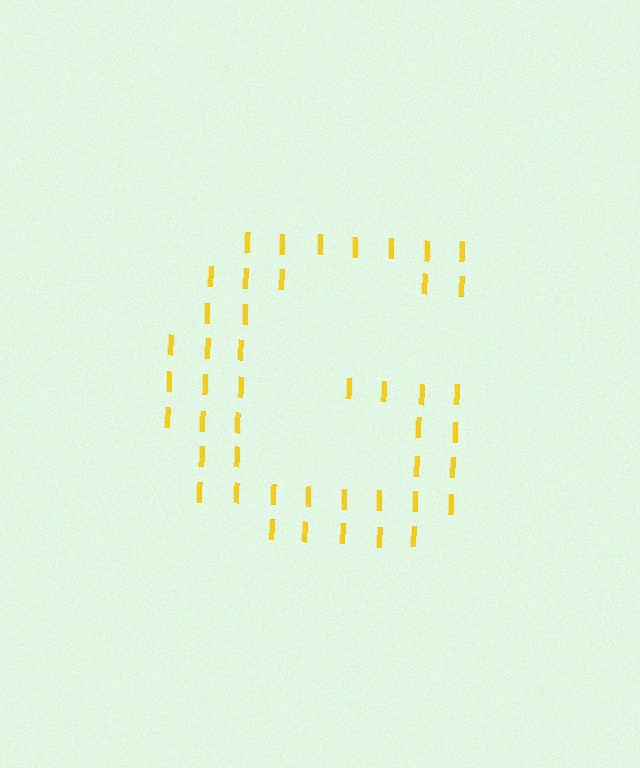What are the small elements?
The small elements are letter I's.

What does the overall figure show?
The overall figure shows the letter G.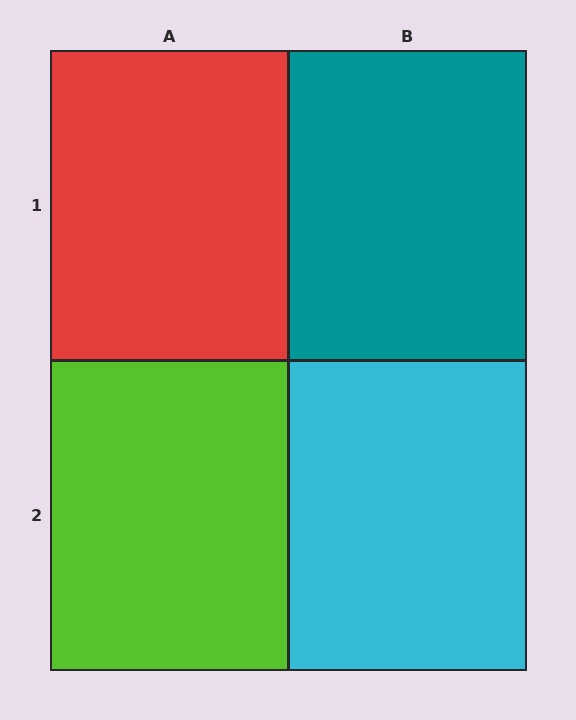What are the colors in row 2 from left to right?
Lime, cyan.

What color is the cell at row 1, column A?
Red.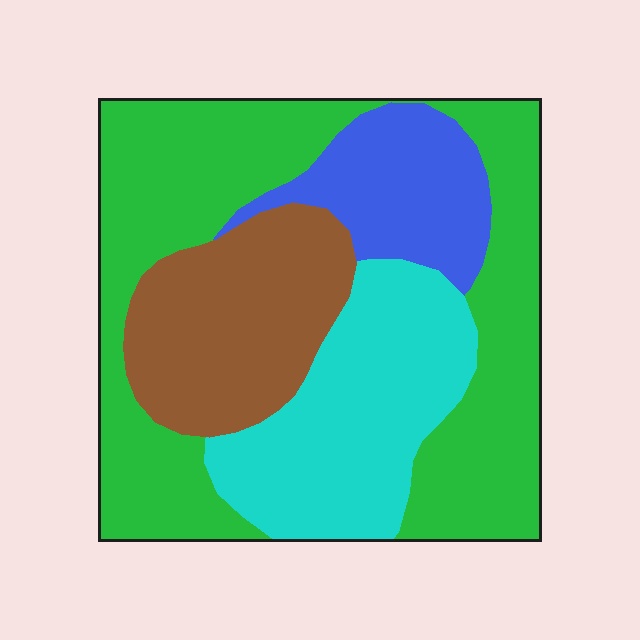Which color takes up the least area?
Blue, at roughly 15%.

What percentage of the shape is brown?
Brown covers about 20% of the shape.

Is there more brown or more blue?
Brown.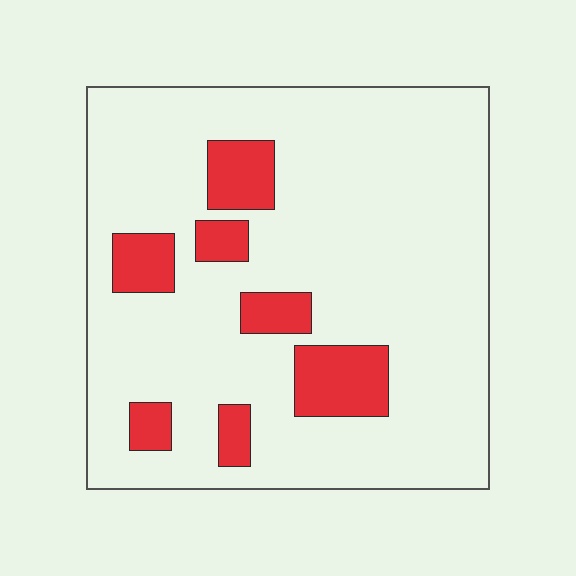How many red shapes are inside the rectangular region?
7.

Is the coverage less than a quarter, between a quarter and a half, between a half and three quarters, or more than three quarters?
Less than a quarter.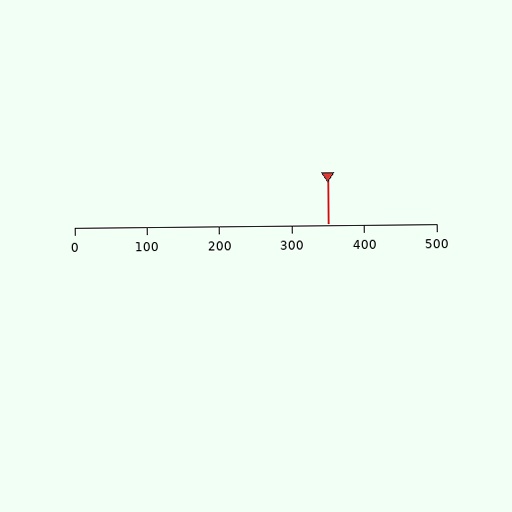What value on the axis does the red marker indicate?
The marker indicates approximately 350.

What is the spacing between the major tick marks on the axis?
The major ticks are spaced 100 apart.